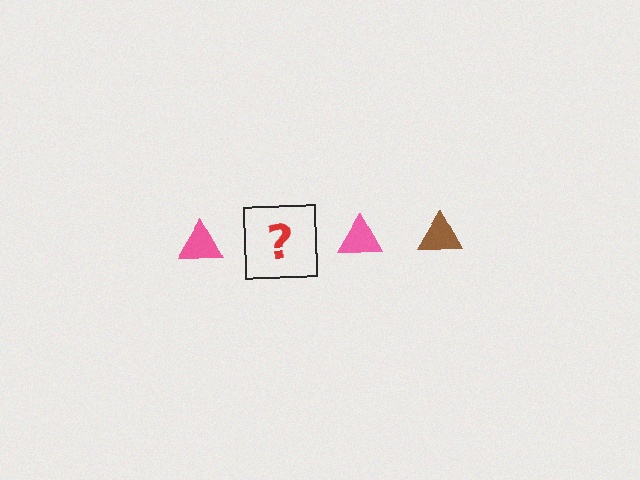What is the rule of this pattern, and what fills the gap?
The rule is that the pattern cycles through pink, brown triangles. The gap should be filled with a brown triangle.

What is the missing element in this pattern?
The missing element is a brown triangle.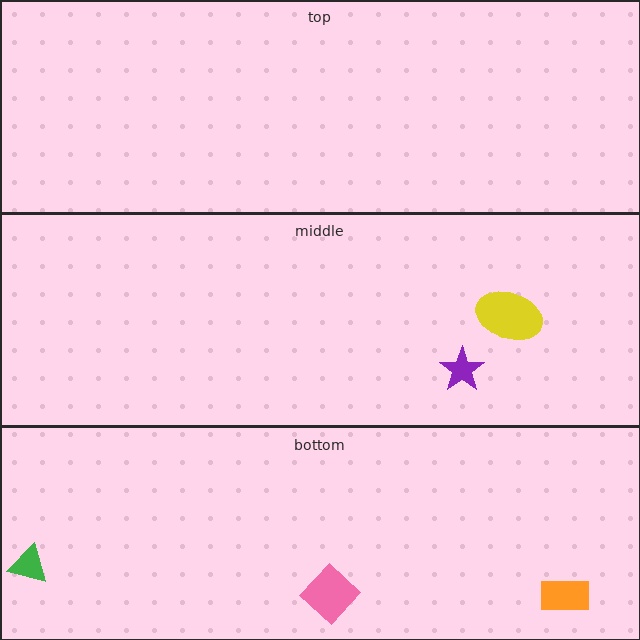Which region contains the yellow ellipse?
The middle region.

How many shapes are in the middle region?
2.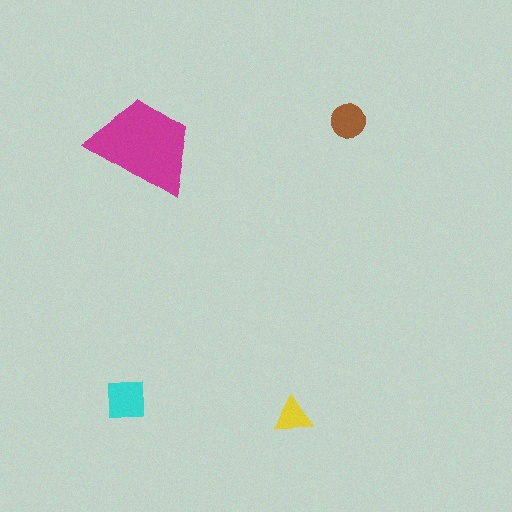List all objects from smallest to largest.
The yellow triangle, the brown circle, the cyan square, the magenta trapezoid.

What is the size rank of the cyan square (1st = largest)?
2nd.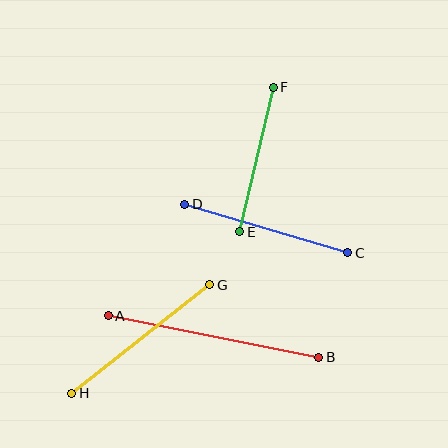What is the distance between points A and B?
The distance is approximately 215 pixels.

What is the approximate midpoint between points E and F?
The midpoint is at approximately (256, 160) pixels.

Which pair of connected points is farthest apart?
Points A and B are farthest apart.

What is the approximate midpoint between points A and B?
The midpoint is at approximately (214, 336) pixels.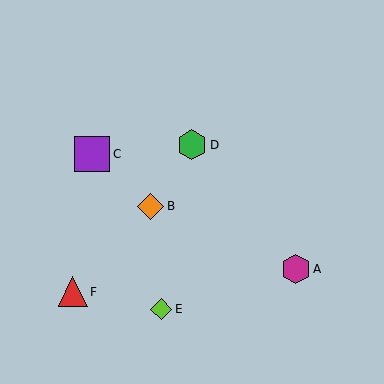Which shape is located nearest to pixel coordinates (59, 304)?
The red triangle (labeled F) at (73, 292) is nearest to that location.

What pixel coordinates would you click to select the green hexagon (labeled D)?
Click at (192, 145) to select the green hexagon D.